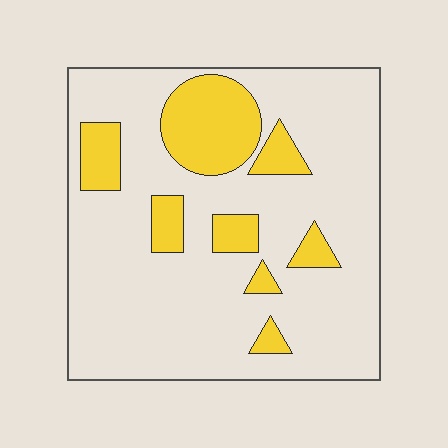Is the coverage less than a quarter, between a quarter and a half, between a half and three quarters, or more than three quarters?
Less than a quarter.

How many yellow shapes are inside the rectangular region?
8.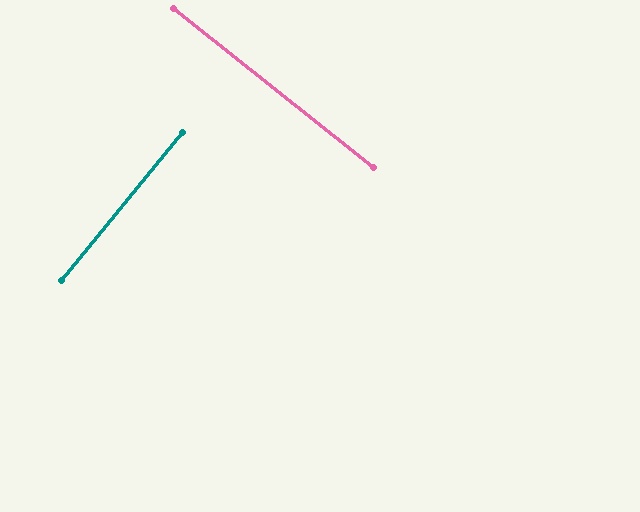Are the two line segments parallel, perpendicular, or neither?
Perpendicular — they meet at approximately 89°.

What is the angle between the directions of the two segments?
Approximately 89 degrees.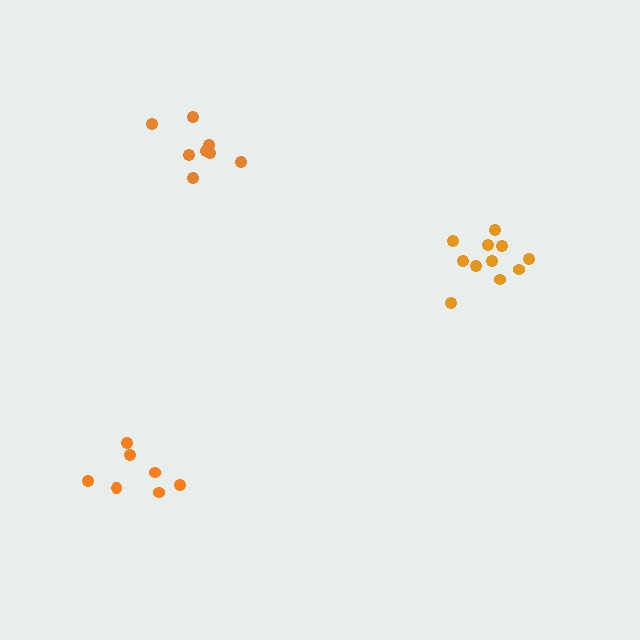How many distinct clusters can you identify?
There are 3 distinct clusters.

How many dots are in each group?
Group 1: 8 dots, Group 2: 11 dots, Group 3: 7 dots (26 total).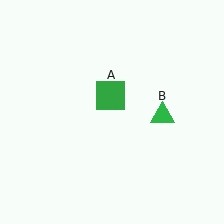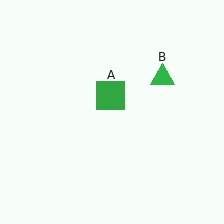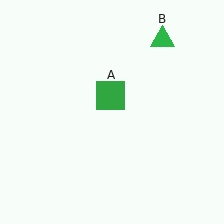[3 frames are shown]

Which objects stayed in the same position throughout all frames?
Green square (object A) remained stationary.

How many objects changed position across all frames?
1 object changed position: green triangle (object B).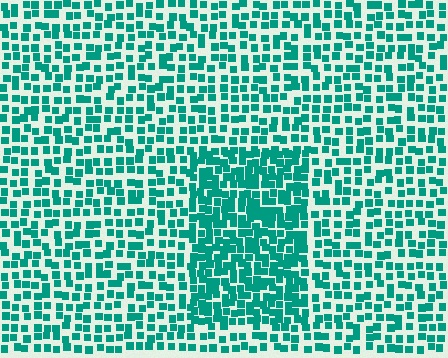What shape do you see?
I see a rectangle.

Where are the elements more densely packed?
The elements are more densely packed inside the rectangle boundary.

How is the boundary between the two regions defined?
The boundary is defined by a change in element density (approximately 1.7x ratio). All elements are the same color, size, and shape.